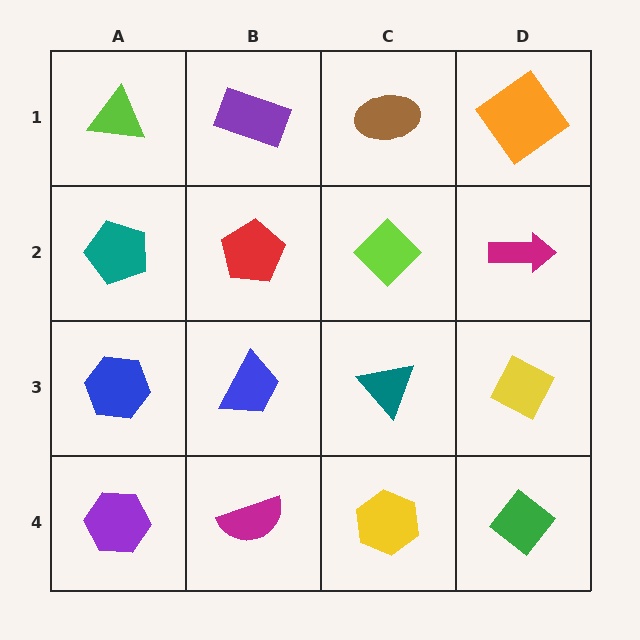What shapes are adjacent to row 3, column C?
A lime diamond (row 2, column C), a yellow hexagon (row 4, column C), a blue trapezoid (row 3, column B), a yellow diamond (row 3, column D).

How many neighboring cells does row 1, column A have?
2.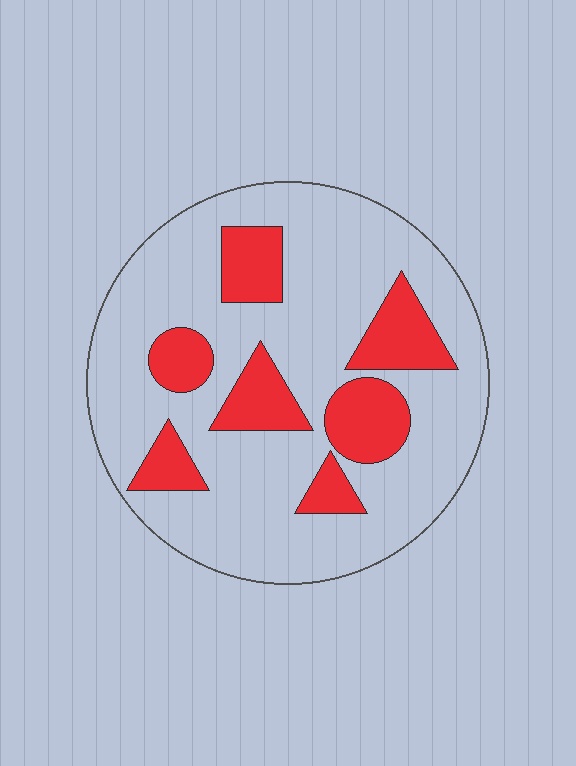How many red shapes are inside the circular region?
7.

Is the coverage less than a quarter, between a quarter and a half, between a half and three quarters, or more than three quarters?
Less than a quarter.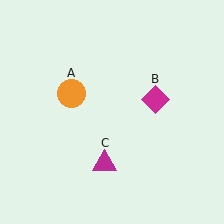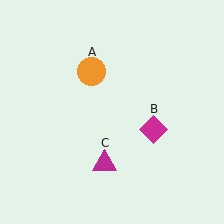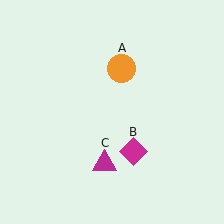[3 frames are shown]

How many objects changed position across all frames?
2 objects changed position: orange circle (object A), magenta diamond (object B).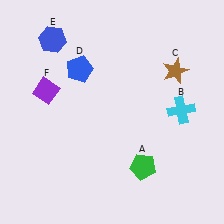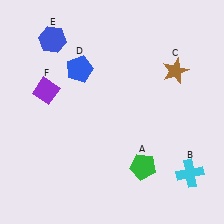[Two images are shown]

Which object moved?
The cyan cross (B) moved down.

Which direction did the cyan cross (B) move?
The cyan cross (B) moved down.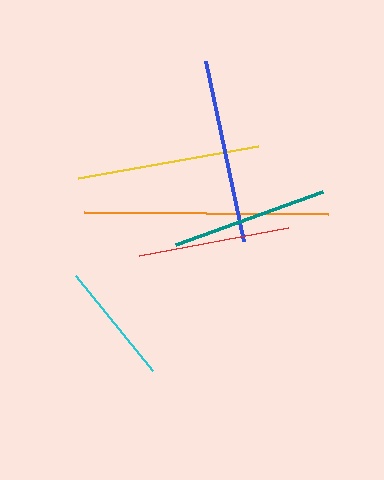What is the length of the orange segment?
The orange segment is approximately 244 pixels long.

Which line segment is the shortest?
The cyan line is the shortest at approximately 122 pixels.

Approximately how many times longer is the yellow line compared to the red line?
The yellow line is approximately 1.2 times the length of the red line.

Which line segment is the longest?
The orange line is the longest at approximately 244 pixels.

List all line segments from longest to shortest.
From longest to shortest: orange, blue, yellow, teal, red, cyan.